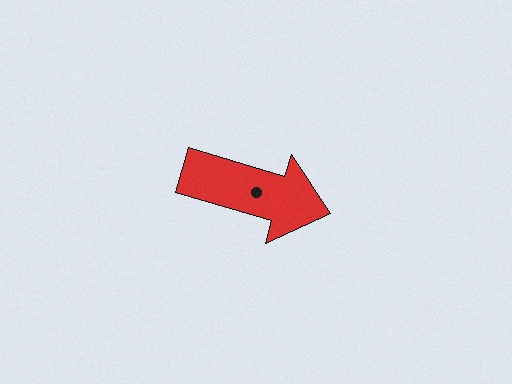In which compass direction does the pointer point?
East.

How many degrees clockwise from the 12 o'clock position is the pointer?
Approximately 106 degrees.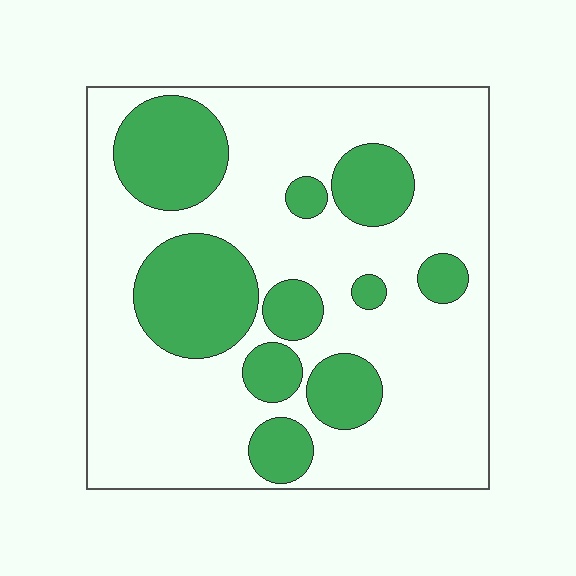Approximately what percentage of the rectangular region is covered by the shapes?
Approximately 30%.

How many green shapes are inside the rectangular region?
10.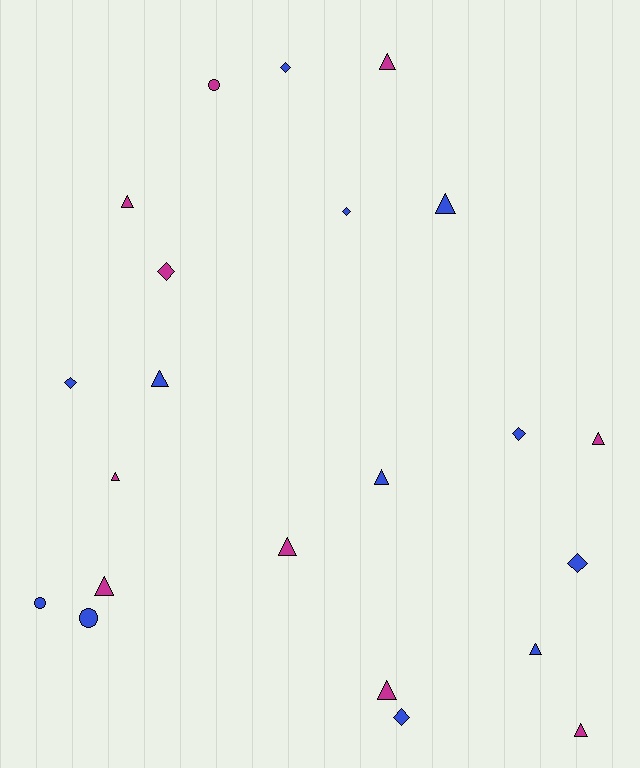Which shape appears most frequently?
Triangle, with 12 objects.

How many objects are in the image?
There are 22 objects.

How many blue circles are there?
There are 2 blue circles.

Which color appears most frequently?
Blue, with 12 objects.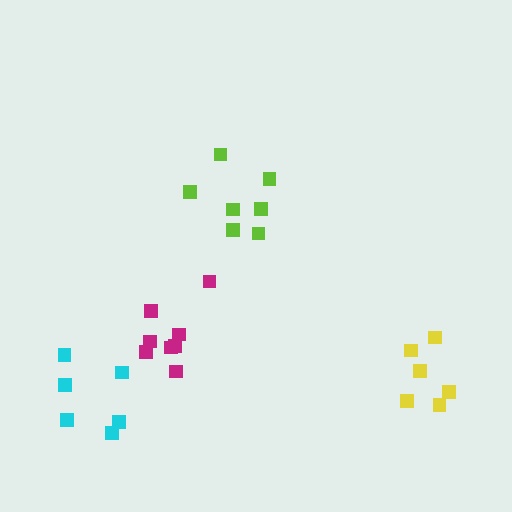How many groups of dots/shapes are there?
There are 4 groups.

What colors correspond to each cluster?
The clusters are colored: cyan, lime, magenta, yellow.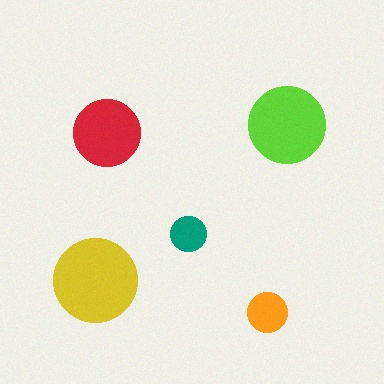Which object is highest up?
The lime circle is topmost.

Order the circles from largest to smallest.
the yellow one, the lime one, the red one, the orange one, the teal one.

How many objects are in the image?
There are 5 objects in the image.